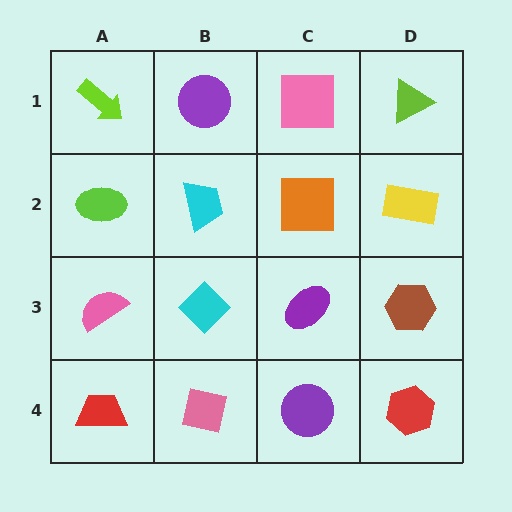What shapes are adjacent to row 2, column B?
A purple circle (row 1, column B), a cyan diamond (row 3, column B), a lime ellipse (row 2, column A), an orange square (row 2, column C).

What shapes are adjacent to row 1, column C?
An orange square (row 2, column C), a purple circle (row 1, column B), a lime triangle (row 1, column D).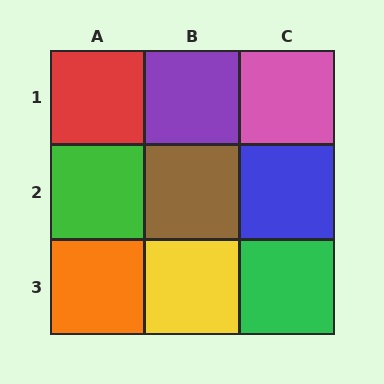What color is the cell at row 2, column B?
Brown.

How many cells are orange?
1 cell is orange.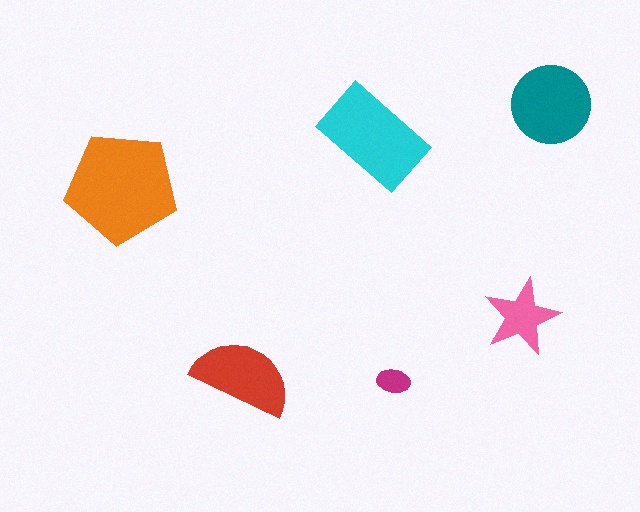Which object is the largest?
The orange pentagon.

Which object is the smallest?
The magenta ellipse.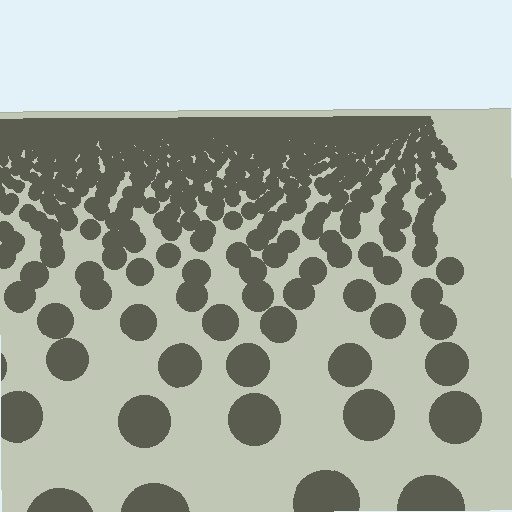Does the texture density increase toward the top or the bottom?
Density increases toward the top.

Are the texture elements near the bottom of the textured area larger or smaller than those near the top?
Larger. Near the bottom, elements are closer to the viewer and appear at a bigger on-screen size.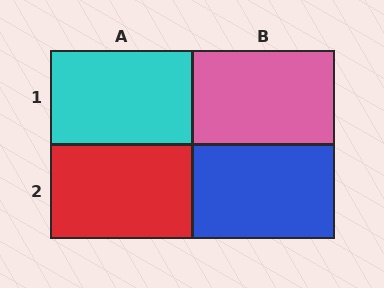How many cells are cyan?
1 cell is cyan.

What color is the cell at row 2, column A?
Red.